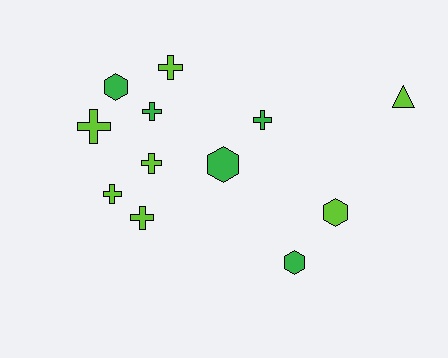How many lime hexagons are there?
There is 1 lime hexagon.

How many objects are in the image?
There are 12 objects.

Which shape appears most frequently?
Cross, with 7 objects.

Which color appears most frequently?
Lime, with 7 objects.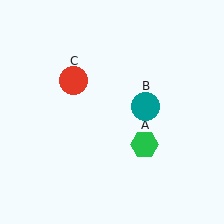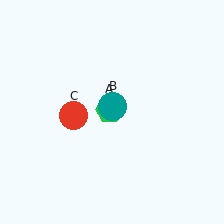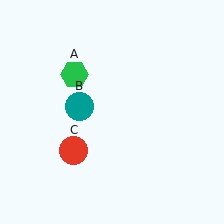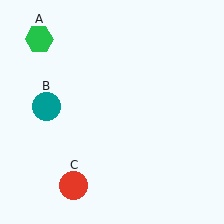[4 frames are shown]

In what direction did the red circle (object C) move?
The red circle (object C) moved down.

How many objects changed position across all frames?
3 objects changed position: green hexagon (object A), teal circle (object B), red circle (object C).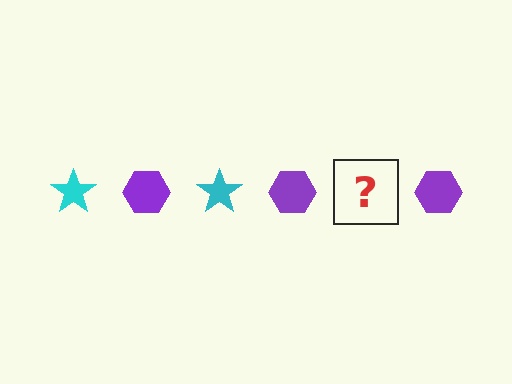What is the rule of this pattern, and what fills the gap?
The rule is that the pattern alternates between cyan star and purple hexagon. The gap should be filled with a cyan star.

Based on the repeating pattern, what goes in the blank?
The blank should be a cyan star.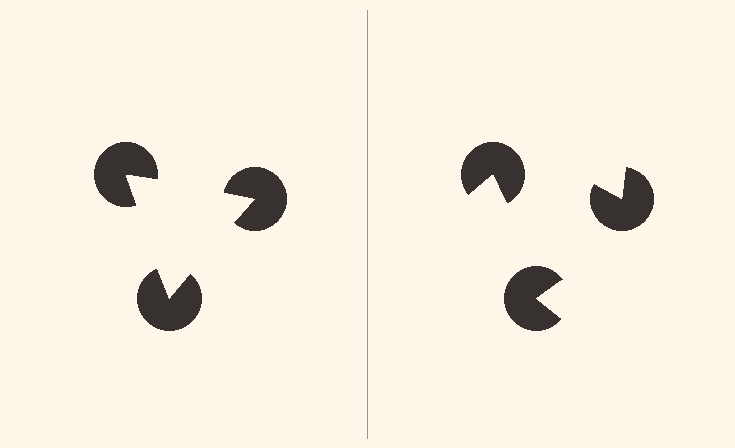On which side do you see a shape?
An illusory triangle appears on the left side. On the right side the wedge cuts are rotated, so no coherent shape forms.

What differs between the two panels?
The pac-man discs are positioned identically on both sides; only the wedge orientations differ. On the left they align to a triangle; on the right they are misaligned.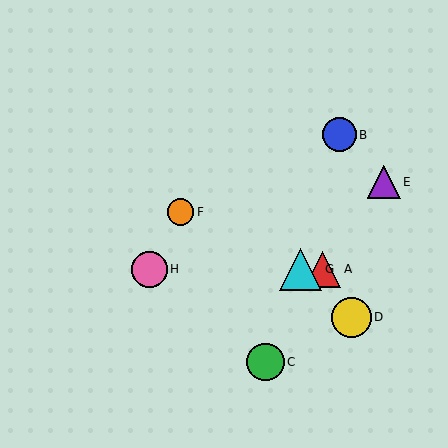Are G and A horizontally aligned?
Yes, both are at y≈269.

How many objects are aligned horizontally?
3 objects (A, G, H) are aligned horizontally.